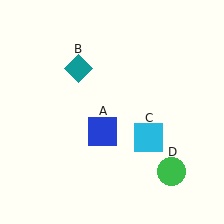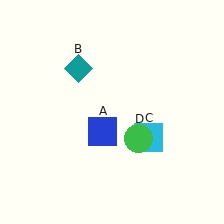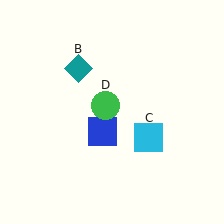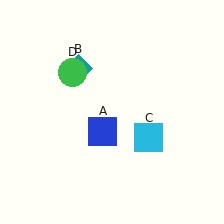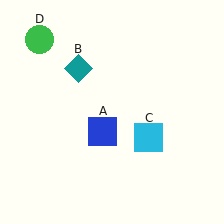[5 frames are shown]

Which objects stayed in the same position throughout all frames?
Blue square (object A) and teal diamond (object B) and cyan square (object C) remained stationary.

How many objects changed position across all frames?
1 object changed position: green circle (object D).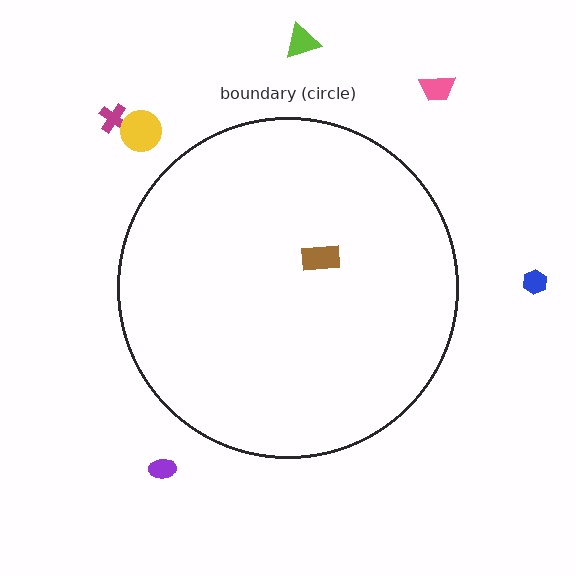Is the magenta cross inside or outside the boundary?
Outside.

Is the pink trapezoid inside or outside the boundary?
Outside.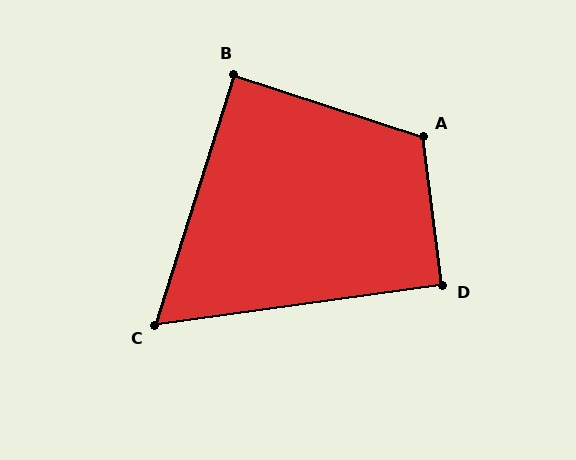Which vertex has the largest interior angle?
A, at approximately 116 degrees.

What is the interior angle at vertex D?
Approximately 91 degrees (approximately right).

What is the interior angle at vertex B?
Approximately 89 degrees (approximately right).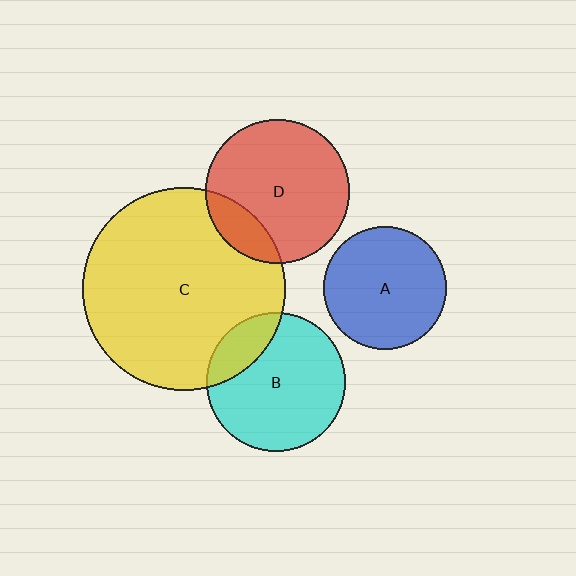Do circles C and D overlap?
Yes.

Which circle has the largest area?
Circle C (yellow).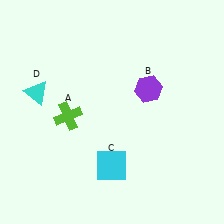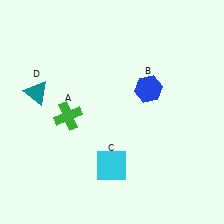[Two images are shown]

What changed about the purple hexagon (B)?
In Image 1, B is purple. In Image 2, it changed to blue.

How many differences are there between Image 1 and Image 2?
There are 3 differences between the two images.